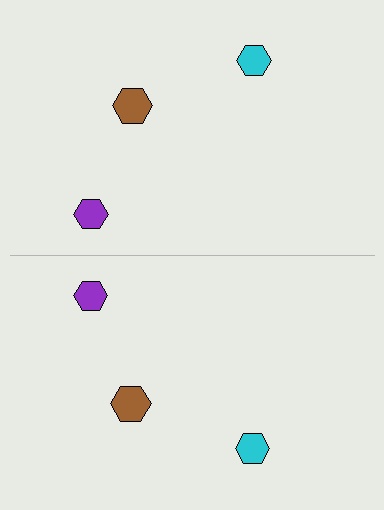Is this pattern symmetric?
Yes, this pattern has bilateral (reflection) symmetry.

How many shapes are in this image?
There are 6 shapes in this image.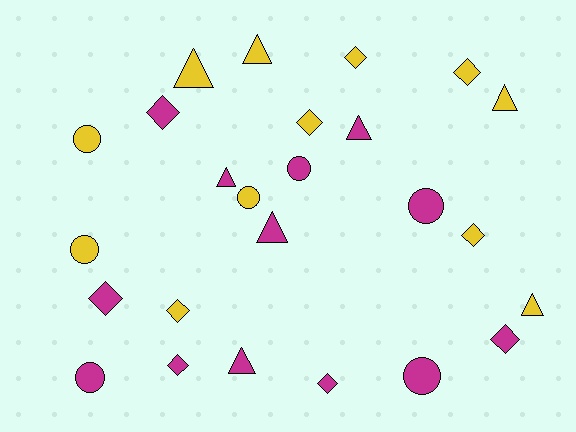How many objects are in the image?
There are 25 objects.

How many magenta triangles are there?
There are 4 magenta triangles.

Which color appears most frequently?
Magenta, with 13 objects.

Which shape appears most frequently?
Diamond, with 10 objects.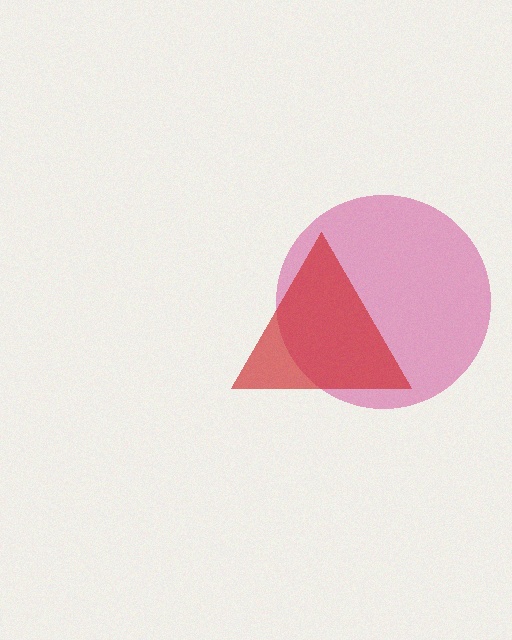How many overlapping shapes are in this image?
There are 2 overlapping shapes in the image.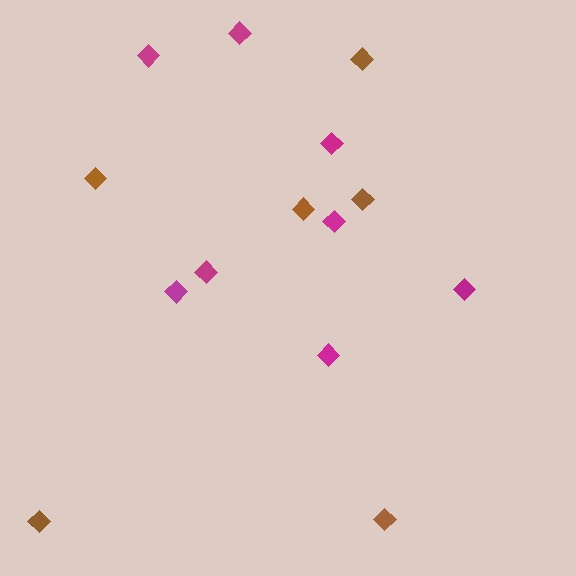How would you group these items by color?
There are 2 groups: one group of magenta diamonds (8) and one group of brown diamonds (6).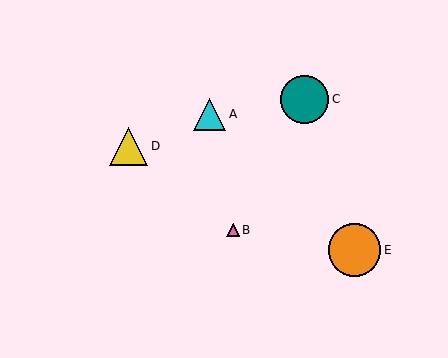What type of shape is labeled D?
Shape D is a yellow triangle.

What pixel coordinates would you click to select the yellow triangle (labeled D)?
Click at (128, 146) to select the yellow triangle D.